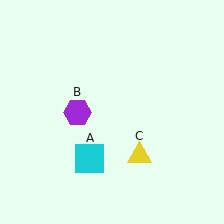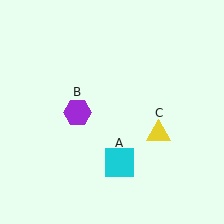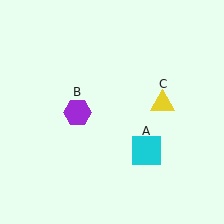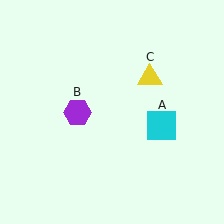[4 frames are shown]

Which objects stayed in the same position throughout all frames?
Purple hexagon (object B) remained stationary.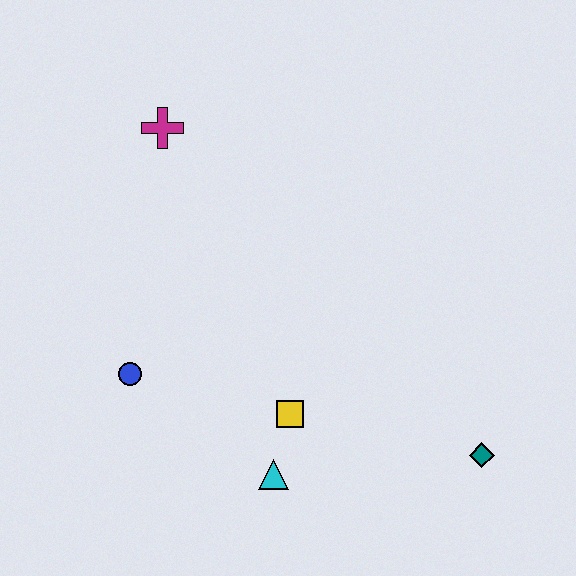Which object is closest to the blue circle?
The yellow square is closest to the blue circle.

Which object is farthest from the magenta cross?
The teal diamond is farthest from the magenta cross.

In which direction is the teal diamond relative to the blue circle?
The teal diamond is to the right of the blue circle.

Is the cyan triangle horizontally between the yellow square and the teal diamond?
No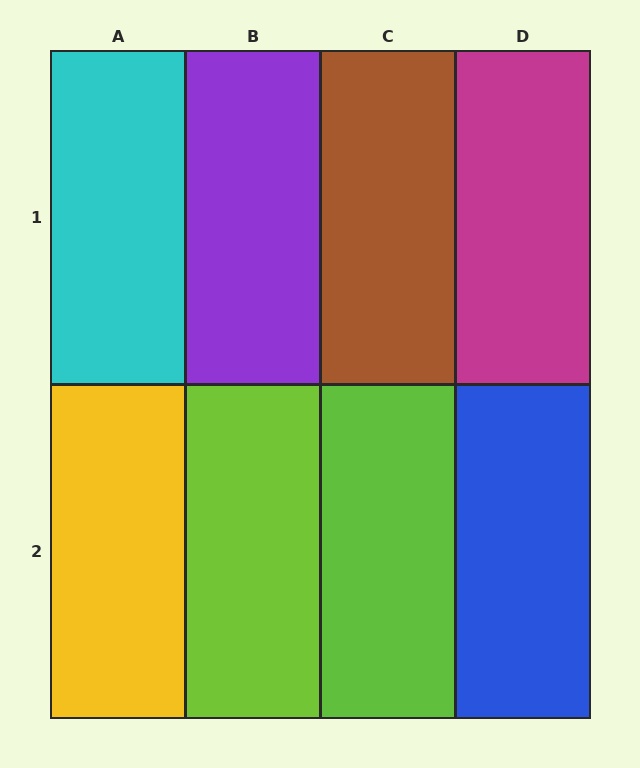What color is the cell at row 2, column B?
Lime.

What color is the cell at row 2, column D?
Blue.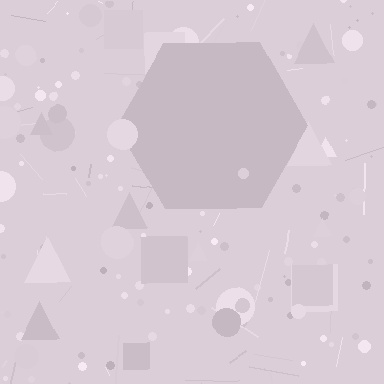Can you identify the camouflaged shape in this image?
The camouflaged shape is a hexagon.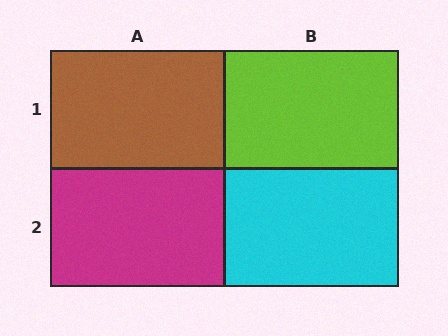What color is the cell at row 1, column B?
Lime.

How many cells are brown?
1 cell is brown.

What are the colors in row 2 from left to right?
Magenta, cyan.